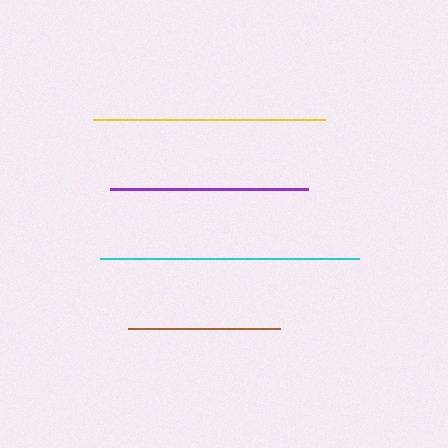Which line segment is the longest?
The cyan line is the longest at approximately 259 pixels.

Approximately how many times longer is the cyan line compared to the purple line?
The cyan line is approximately 1.3 times the length of the purple line.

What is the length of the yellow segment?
The yellow segment is approximately 233 pixels long.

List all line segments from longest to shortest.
From longest to shortest: cyan, yellow, purple, brown.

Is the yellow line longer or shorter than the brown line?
The yellow line is longer than the brown line.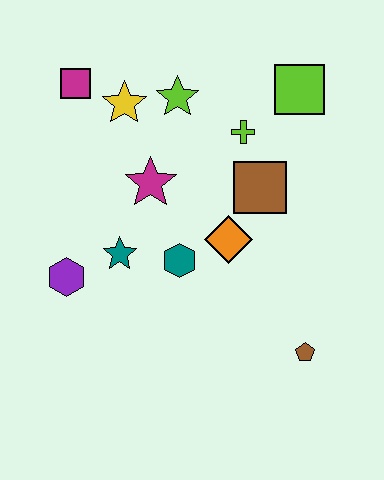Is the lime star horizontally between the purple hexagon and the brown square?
Yes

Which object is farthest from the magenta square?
The brown pentagon is farthest from the magenta square.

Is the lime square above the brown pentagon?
Yes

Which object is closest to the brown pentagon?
The orange diamond is closest to the brown pentagon.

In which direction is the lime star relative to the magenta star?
The lime star is above the magenta star.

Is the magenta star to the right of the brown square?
No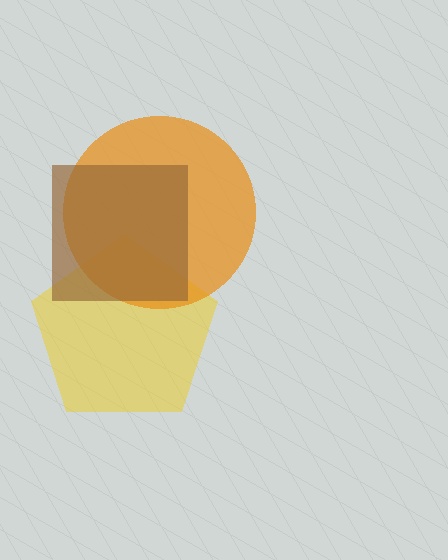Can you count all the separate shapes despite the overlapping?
Yes, there are 3 separate shapes.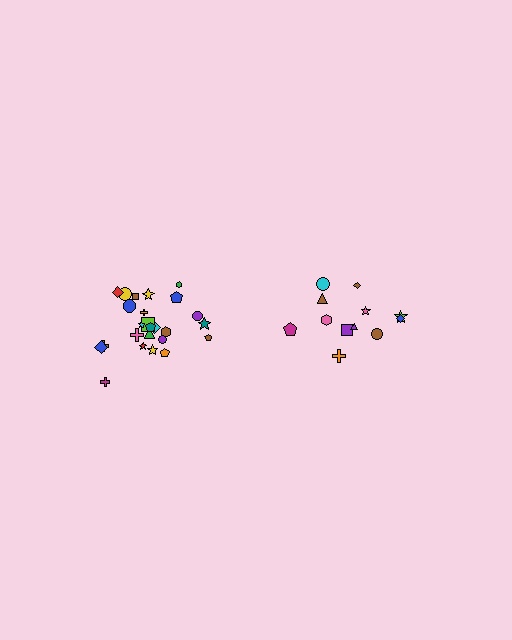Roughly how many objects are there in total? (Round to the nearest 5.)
Roughly 35 objects in total.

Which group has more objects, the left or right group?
The left group.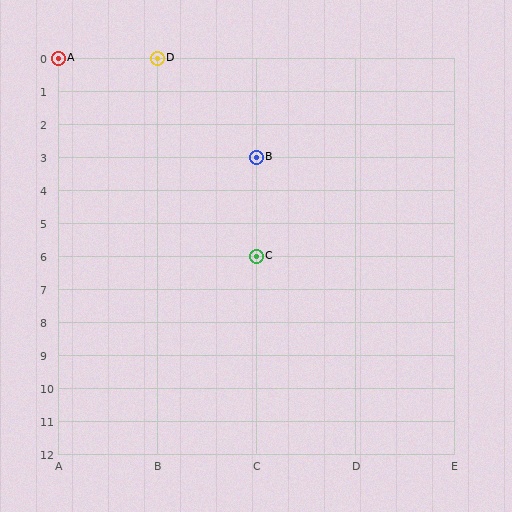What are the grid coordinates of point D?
Point D is at grid coordinates (B, 0).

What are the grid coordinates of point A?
Point A is at grid coordinates (A, 0).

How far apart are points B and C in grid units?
Points B and C are 3 rows apart.